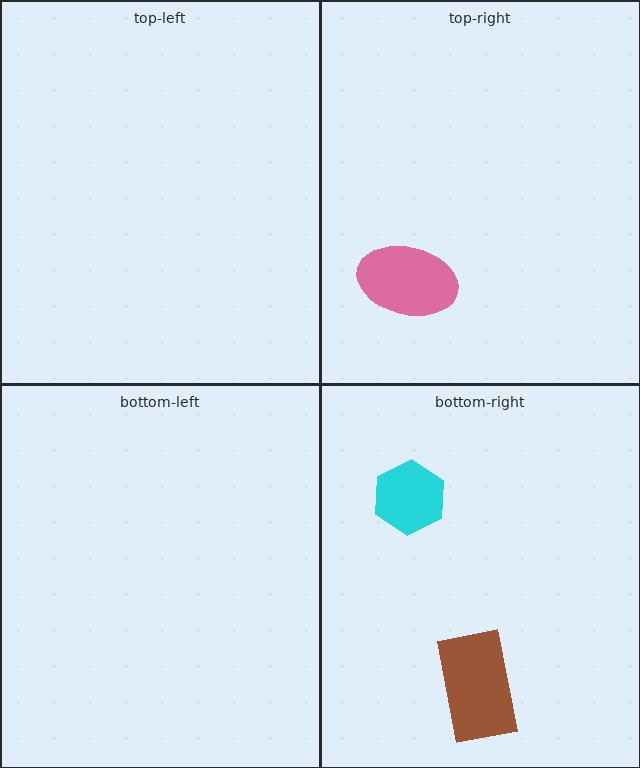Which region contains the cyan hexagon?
The bottom-right region.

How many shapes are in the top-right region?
1.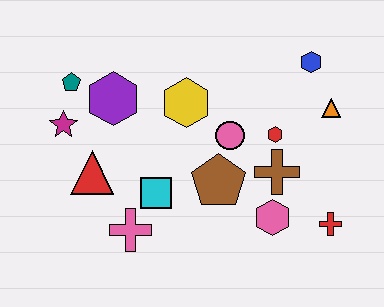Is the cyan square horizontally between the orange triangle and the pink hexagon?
No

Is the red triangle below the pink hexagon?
No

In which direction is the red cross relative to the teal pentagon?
The red cross is to the right of the teal pentagon.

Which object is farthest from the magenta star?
The red cross is farthest from the magenta star.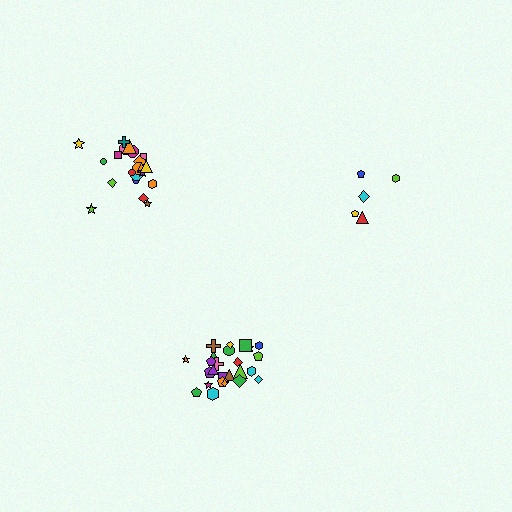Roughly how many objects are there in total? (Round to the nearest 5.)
Roughly 50 objects in total.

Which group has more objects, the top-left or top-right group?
The top-left group.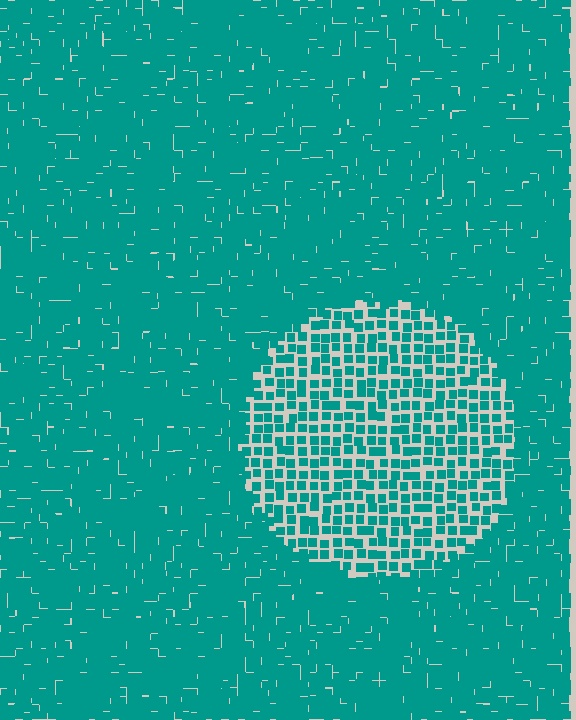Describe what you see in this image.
The image contains small teal elements arranged at two different densities. A circle-shaped region is visible where the elements are less densely packed than the surrounding area.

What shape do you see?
I see a circle.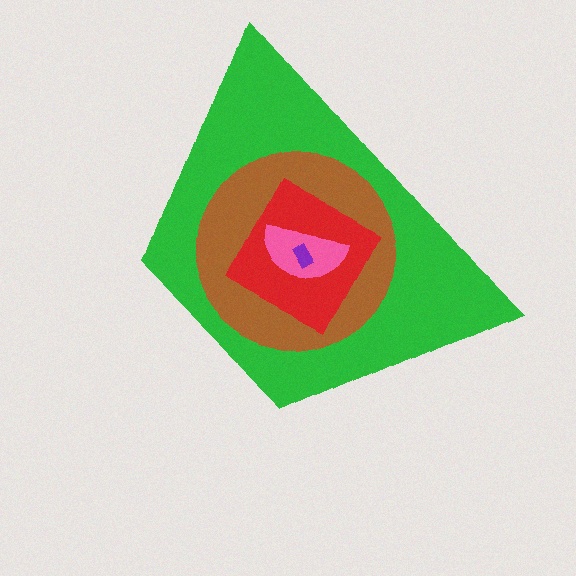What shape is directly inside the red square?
The pink semicircle.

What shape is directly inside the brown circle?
The red square.